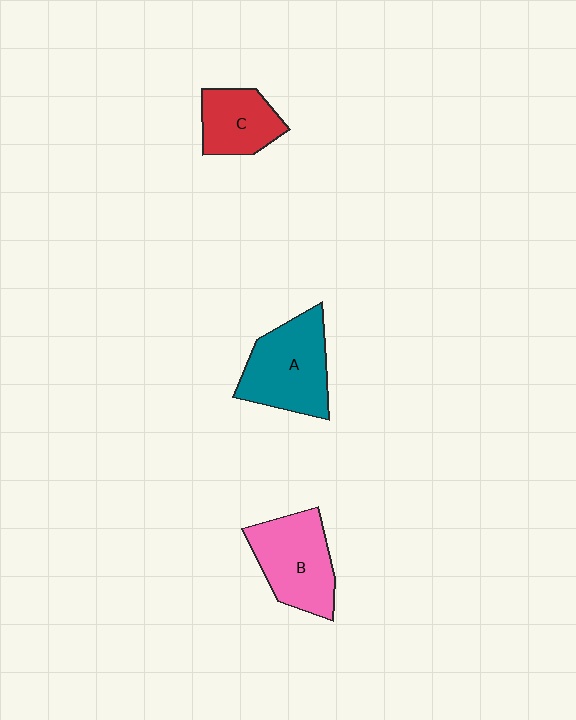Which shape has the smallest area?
Shape C (red).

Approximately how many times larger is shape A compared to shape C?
Approximately 1.5 times.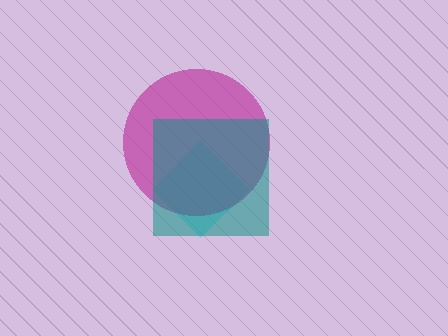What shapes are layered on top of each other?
The layered shapes are: a cyan diamond, a magenta circle, a teal square.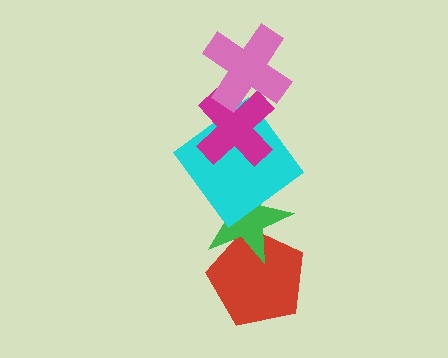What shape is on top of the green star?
The cyan diamond is on top of the green star.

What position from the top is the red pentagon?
The red pentagon is 5th from the top.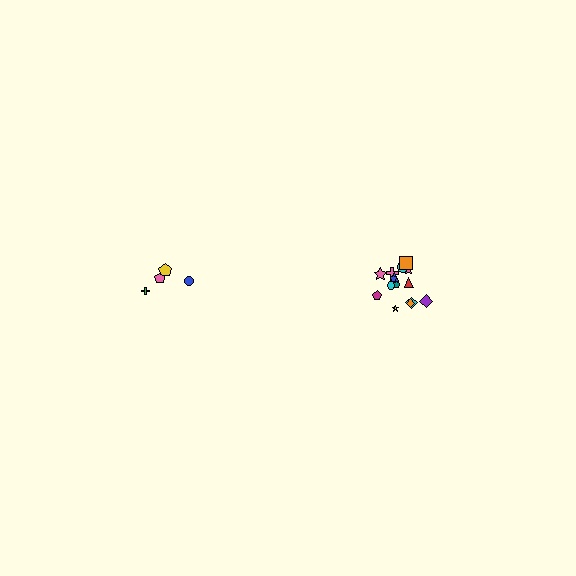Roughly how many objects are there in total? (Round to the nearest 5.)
Roughly 20 objects in total.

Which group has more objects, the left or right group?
The right group.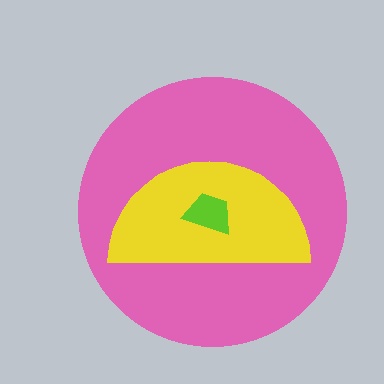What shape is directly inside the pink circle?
The yellow semicircle.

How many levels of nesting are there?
3.